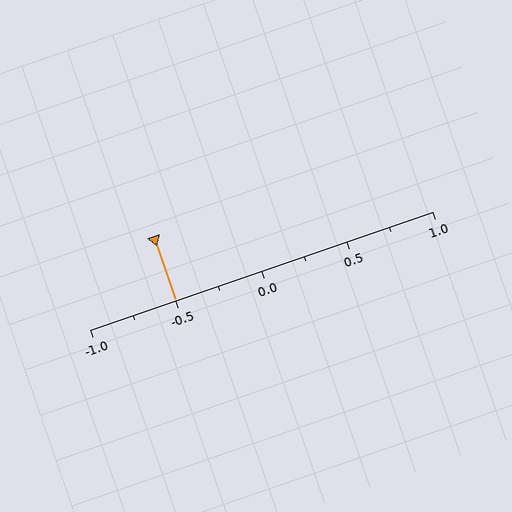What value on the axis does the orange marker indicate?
The marker indicates approximately -0.5.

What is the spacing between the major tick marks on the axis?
The major ticks are spaced 0.5 apart.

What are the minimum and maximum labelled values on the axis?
The axis runs from -1.0 to 1.0.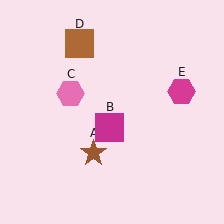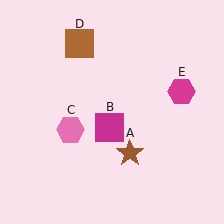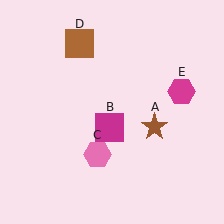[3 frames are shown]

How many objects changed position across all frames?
2 objects changed position: brown star (object A), pink hexagon (object C).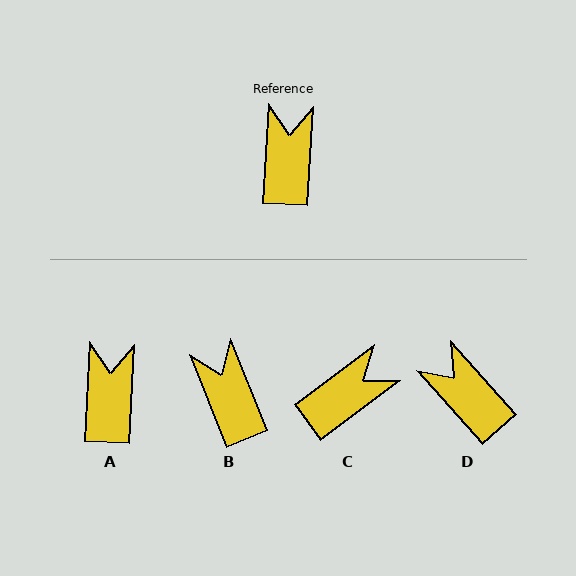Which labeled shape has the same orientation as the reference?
A.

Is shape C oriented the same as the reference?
No, it is off by about 50 degrees.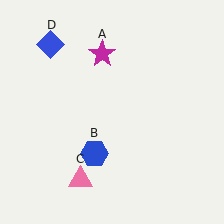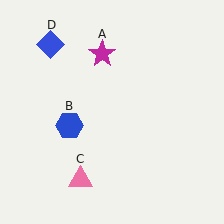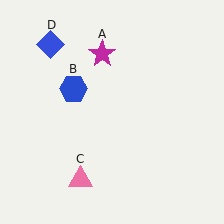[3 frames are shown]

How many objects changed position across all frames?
1 object changed position: blue hexagon (object B).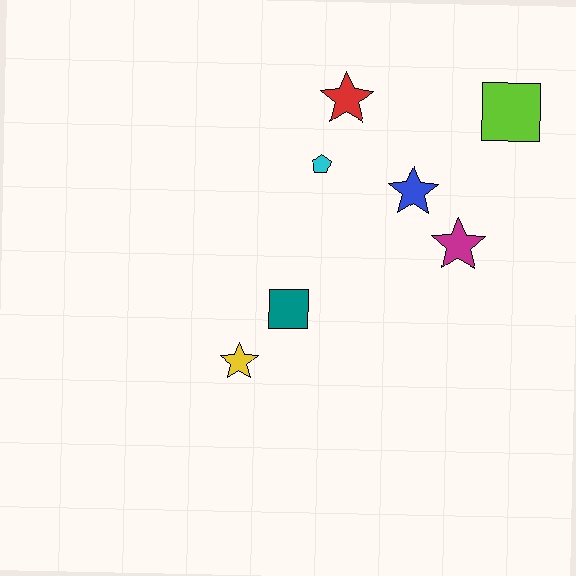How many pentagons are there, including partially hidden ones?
There is 1 pentagon.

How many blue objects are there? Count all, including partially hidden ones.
There is 1 blue object.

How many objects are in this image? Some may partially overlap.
There are 7 objects.